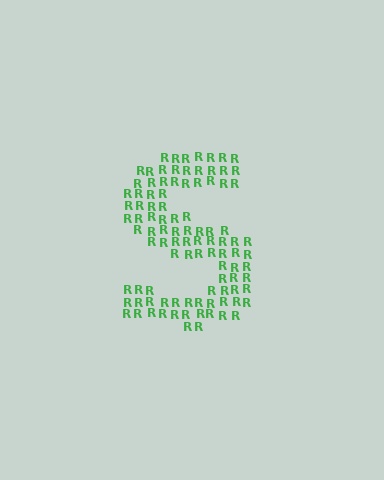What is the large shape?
The large shape is the letter S.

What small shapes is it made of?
It is made of small letter R's.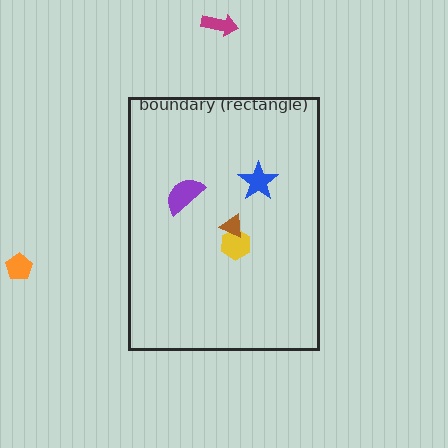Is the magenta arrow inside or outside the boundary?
Outside.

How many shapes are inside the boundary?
4 inside, 2 outside.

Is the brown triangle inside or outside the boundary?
Inside.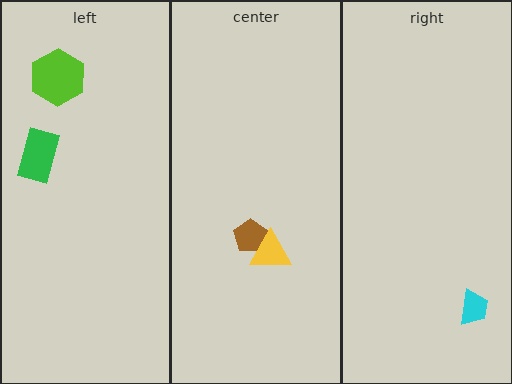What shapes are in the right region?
The cyan trapezoid.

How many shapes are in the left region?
2.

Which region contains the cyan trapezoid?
The right region.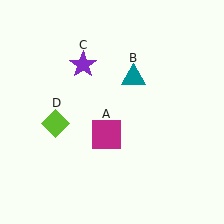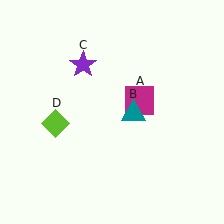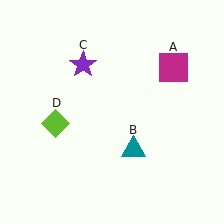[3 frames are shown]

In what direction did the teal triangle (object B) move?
The teal triangle (object B) moved down.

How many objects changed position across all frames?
2 objects changed position: magenta square (object A), teal triangle (object B).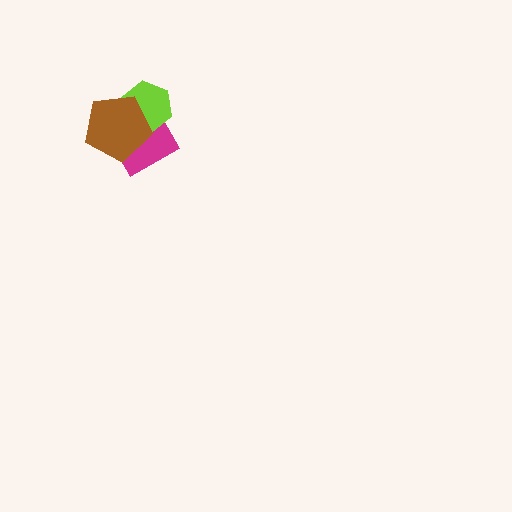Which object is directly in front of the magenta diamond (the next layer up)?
The lime hexagon is directly in front of the magenta diamond.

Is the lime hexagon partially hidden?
Yes, it is partially covered by another shape.